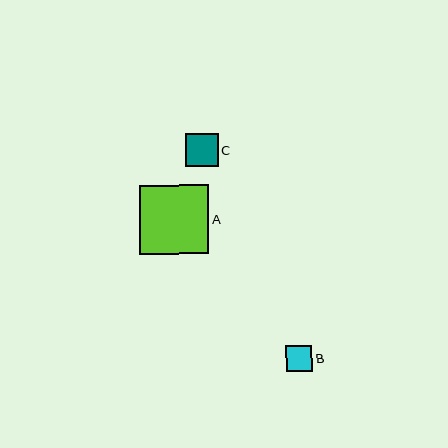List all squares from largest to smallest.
From largest to smallest: A, C, B.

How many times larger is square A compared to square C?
Square A is approximately 2.1 times the size of square C.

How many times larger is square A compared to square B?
Square A is approximately 2.6 times the size of square B.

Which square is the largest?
Square A is the largest with a size of approximately 69 pixels.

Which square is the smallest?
Square B is the smallest with a size of approximately 26 pixels.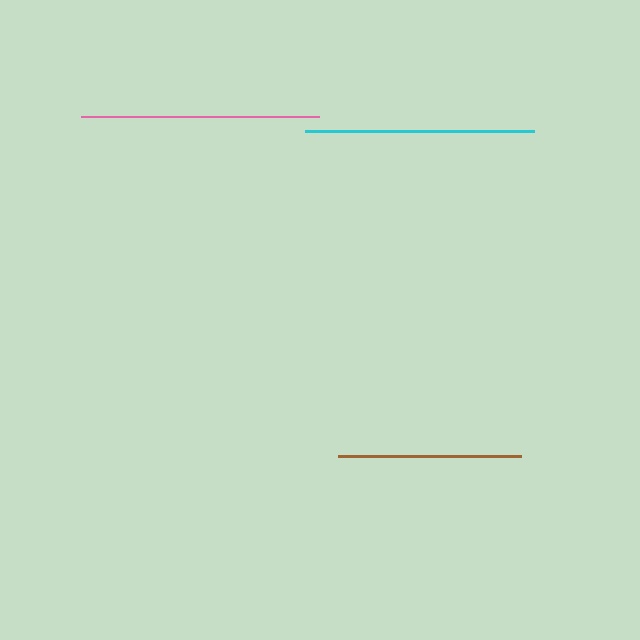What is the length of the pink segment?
The pink segment is approximately 237 pixels long.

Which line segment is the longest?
The pink line is the longest at approximately 237 pixels.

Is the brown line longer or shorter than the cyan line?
The cyan line is longer than the brown line.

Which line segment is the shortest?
The brown line is the shortest at approximately 183 pixels.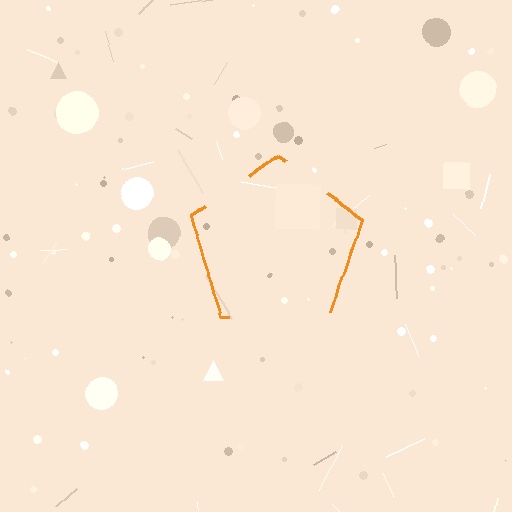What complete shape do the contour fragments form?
The contour fragments form a pentagon.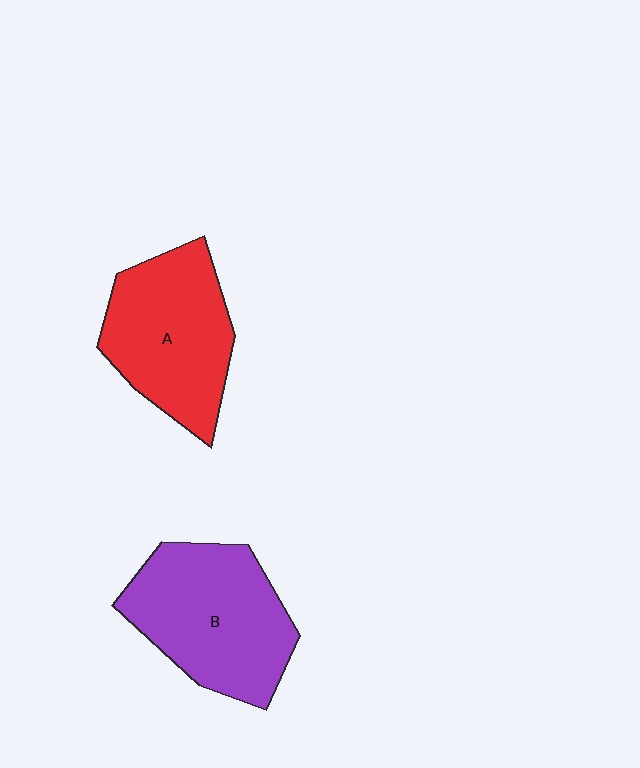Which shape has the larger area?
Shape B (purple).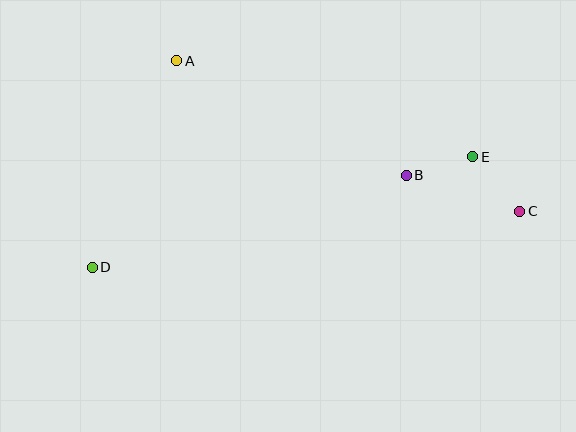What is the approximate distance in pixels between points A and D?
The distance between A and D is approximately 223 pixels.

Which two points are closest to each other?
Points B and E are closest to each other.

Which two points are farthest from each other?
Points C and D are farthest from each other.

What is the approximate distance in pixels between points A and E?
The distance between A and E is approximately 311 pixels.